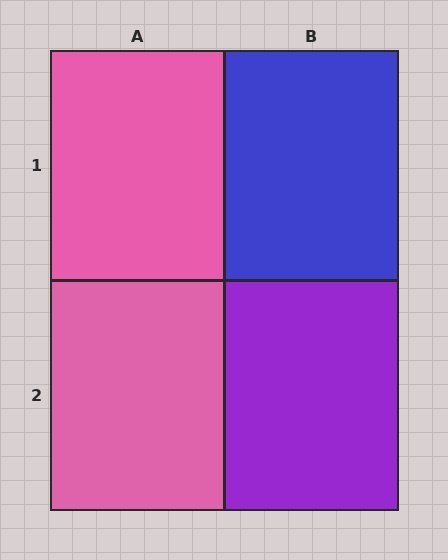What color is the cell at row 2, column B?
Purple.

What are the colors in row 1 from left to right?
Pink, blue.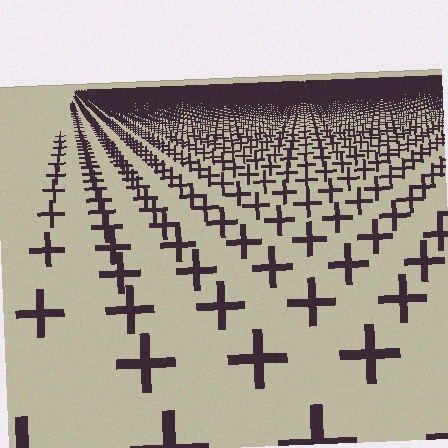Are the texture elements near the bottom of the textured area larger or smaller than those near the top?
Larger. Near the bottom, elements are closer to the viewer and appear at a bigger on-screen size.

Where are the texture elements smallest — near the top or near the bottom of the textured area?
Near the top.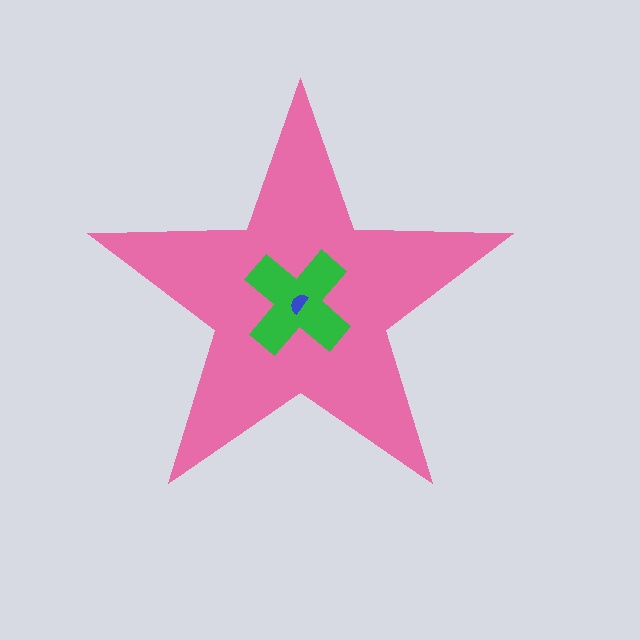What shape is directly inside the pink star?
The green cross.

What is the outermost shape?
The pink star.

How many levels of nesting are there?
3.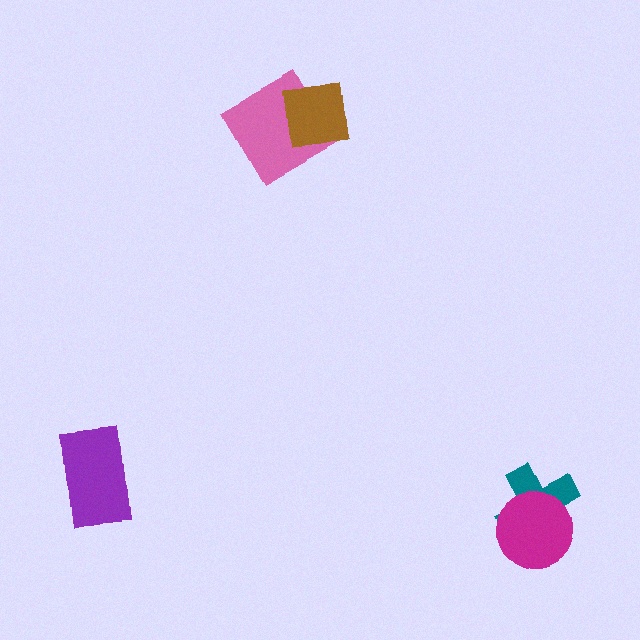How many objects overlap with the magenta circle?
1 object overlaps with the magenta circle.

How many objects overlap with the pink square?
1 object overlaps with the pink square.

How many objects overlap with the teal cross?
1 object overlaps with the teal cross.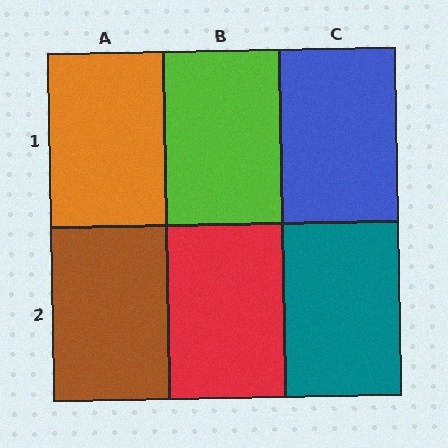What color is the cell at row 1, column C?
Blue.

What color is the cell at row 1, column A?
Orange.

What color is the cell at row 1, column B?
Lime.